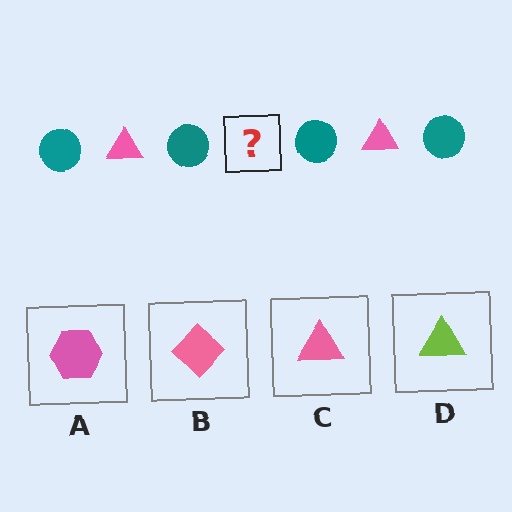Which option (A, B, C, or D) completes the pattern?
C.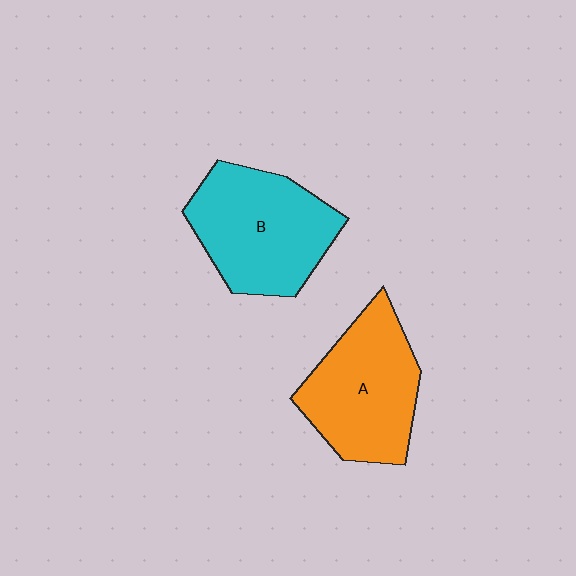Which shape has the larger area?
Shape B (cyan).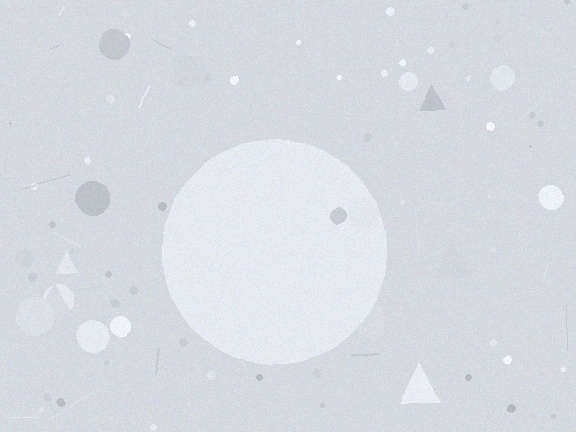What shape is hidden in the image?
A circle is hidden in the image.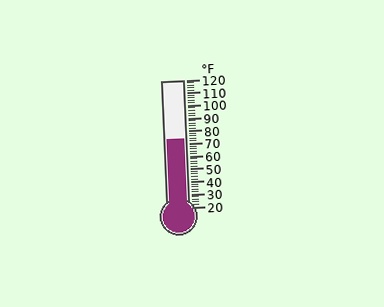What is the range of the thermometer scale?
The thermometer scale ranges from 20°F to 120°F.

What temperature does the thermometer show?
The thermometer shows approximately 74°F.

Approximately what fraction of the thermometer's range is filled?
The thermometer is filled to approximately 55% of its range.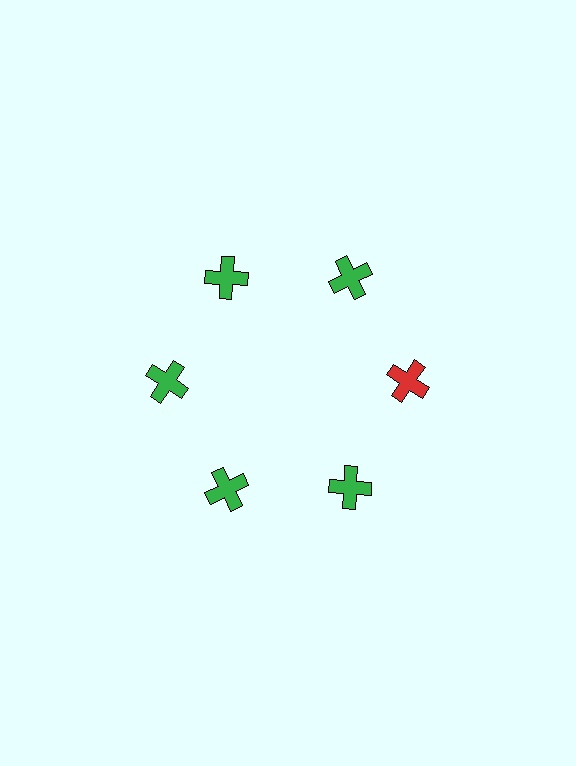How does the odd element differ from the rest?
It has a different color: red instead of green.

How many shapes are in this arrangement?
There are 6 shapes arranged in a ring pattern.